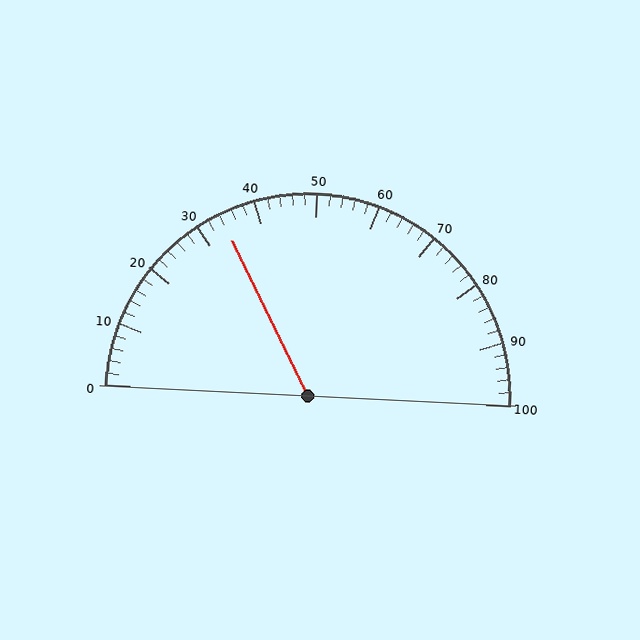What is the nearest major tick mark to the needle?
The nearest major tick mark is 30.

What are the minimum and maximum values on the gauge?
The gauge ranges from 0 to 100.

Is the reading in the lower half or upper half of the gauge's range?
The reading is in the lower half of the range (0 to 100).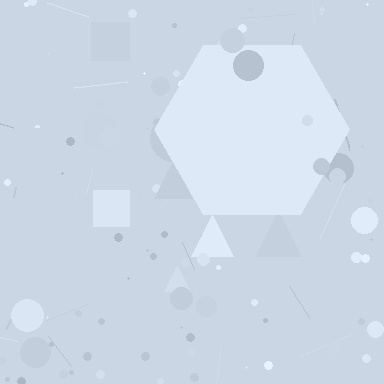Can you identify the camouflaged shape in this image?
The camouflaged shape is a hexagon.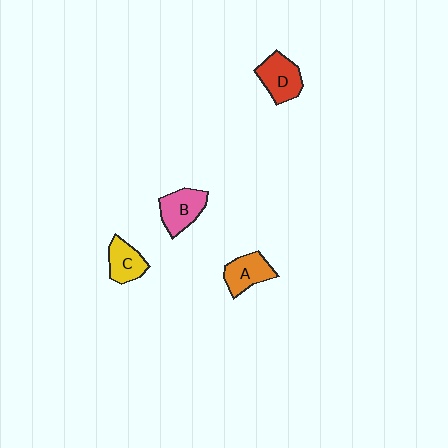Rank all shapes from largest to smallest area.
From largest to smallest: D (red), B (pink), A (orange), C (yellow).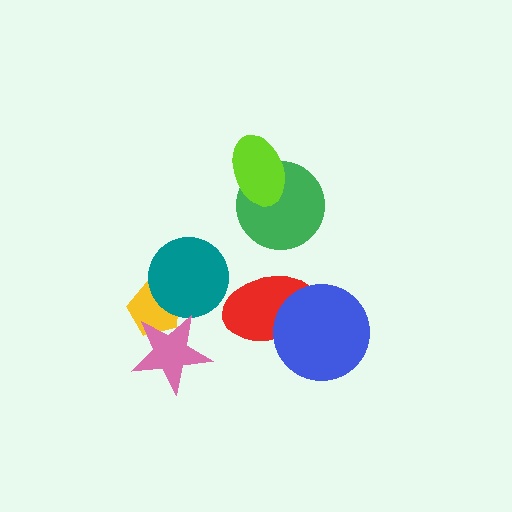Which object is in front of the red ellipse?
The blue circle is in front of the red ellipse.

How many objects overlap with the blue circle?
1 object overlaps with the blue circle.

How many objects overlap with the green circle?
1 object overlaps with the green circle.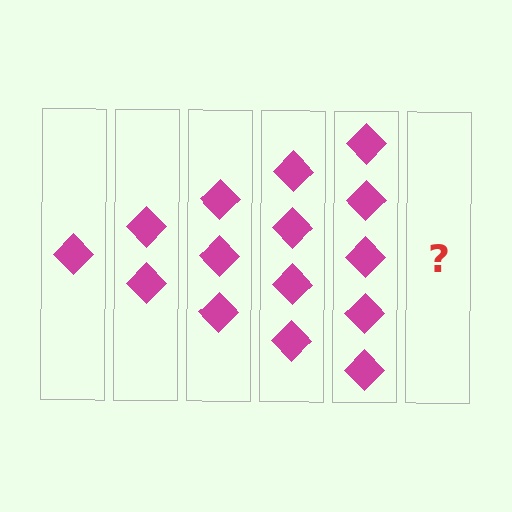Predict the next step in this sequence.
The next step is 6 diamonds.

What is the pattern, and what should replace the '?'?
The pattern is that each step adds one more diamond. The '?' should be 6 diamonds.